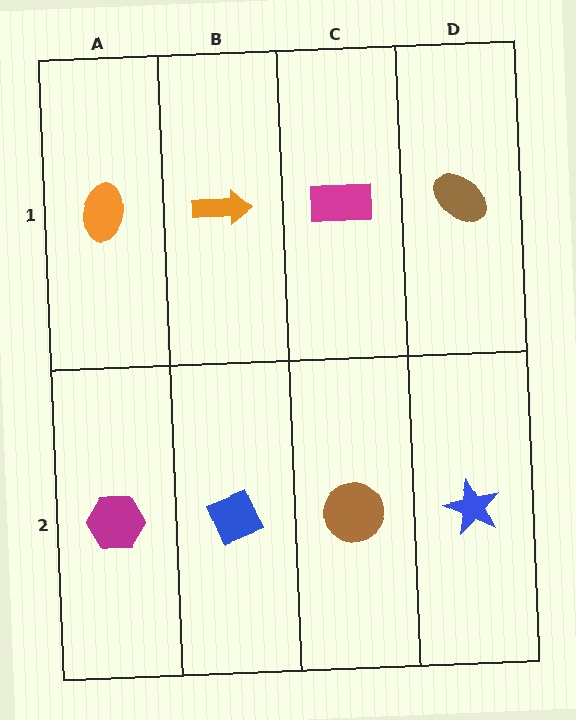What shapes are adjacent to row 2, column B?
An orange arrow (row 1, column B), a magenta hexagon (row 2, column A), a brown circle (row 2, column C).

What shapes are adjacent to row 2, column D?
A brown ellipse (row 1, column D), a brown circle (row 2, column C).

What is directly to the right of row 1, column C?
A brown ellipse.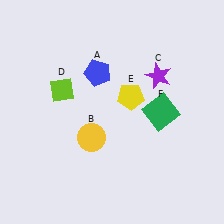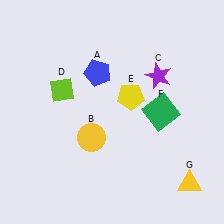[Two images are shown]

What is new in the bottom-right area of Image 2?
A yellow triangle (G) was added in the bottom-right area of Image 2.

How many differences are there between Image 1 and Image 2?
There is 1 difference between the two images.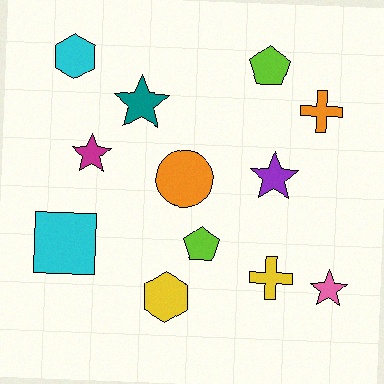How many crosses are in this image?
There are 2 crosses.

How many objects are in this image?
There are 12 objects.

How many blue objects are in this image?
There are no blue objects.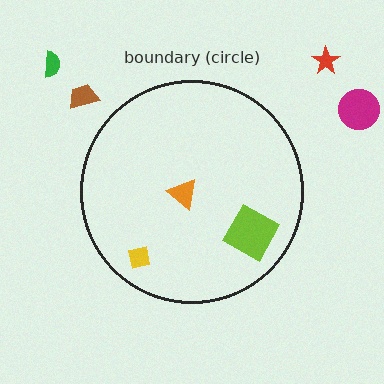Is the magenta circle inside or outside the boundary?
Outside.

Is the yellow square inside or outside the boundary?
Inside.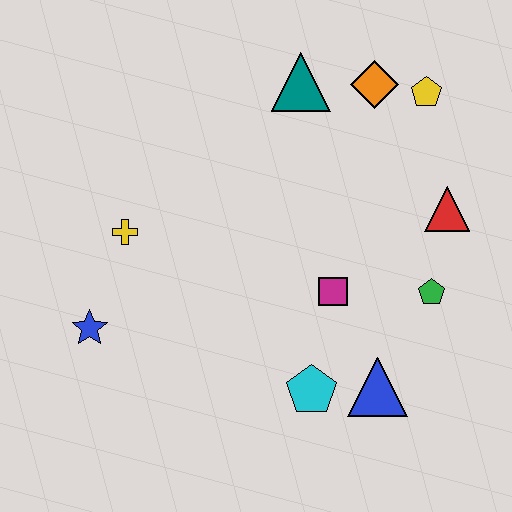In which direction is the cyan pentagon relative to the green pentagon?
The cyan pentagon is to the left of the green pentagon.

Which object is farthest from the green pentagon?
The blue star is farthest from the green pentagon.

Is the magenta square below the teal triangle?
Yes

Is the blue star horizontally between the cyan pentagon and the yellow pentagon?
No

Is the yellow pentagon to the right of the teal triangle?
Yes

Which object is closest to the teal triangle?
The orange diamond is closest to the teal triangle.